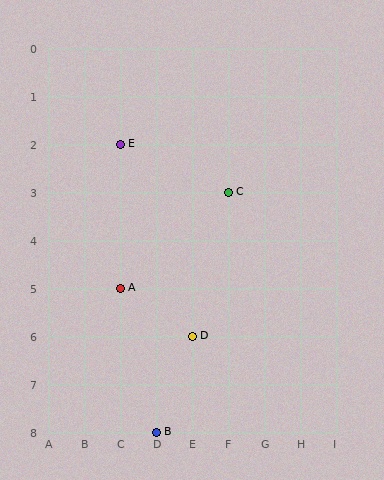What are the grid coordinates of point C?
Point C is at grid coordinates (F, 3).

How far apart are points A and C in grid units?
Points A and C are 3 columns and 2 rows apart (about 3.6 grid units diagonally).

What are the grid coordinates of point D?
Point D is at grid coordinates (E, 6).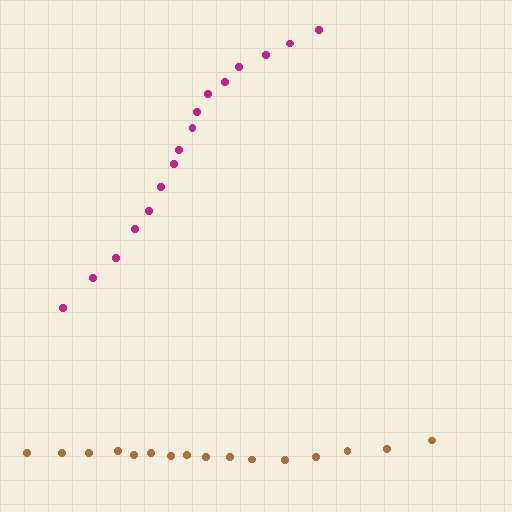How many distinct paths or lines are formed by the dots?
There are 2 distinct paths.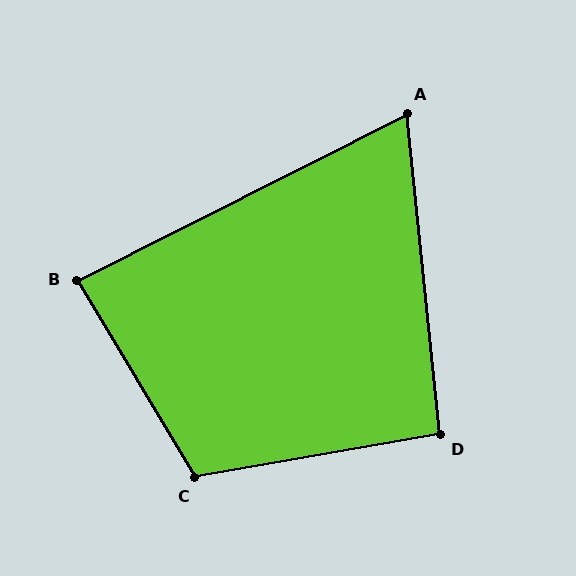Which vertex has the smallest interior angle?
A, at approximately 69 degrees.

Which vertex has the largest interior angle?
C, at approximately 111 degrees.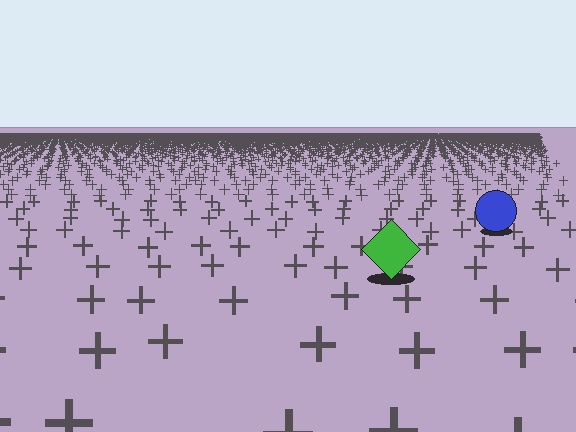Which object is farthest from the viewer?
The blue circle is farthest from the viewer. It appears smaller and the ground texture around it is denser.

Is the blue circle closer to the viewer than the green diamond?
No. The green diamond is closer — you can tell from the texture gradient: the ground texture is coarser near it.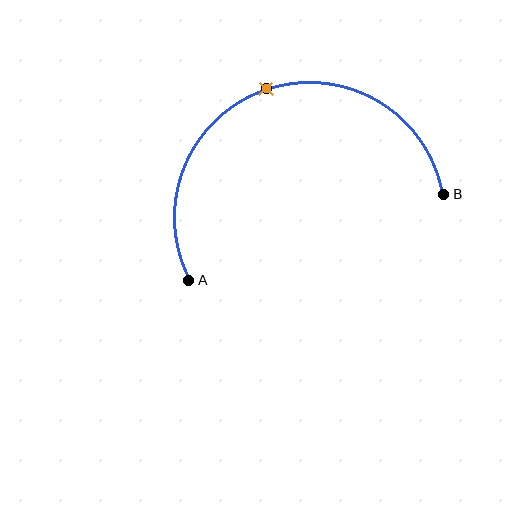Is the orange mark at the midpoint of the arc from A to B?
Yes. The orange mark lies on the arc at equal arc-length from both A and B — it is the arc midpoint.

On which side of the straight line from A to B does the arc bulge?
The arc bulges above the straight line connecting A and B.